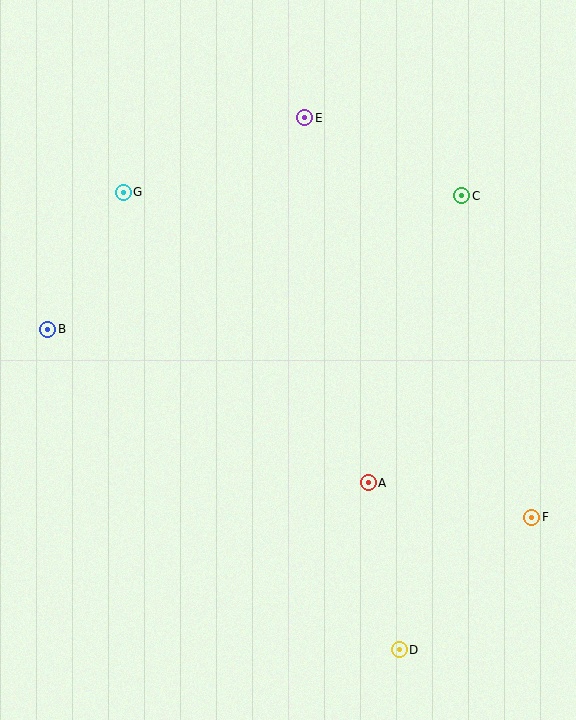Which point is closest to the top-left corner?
Point G is closest to the top-left corner.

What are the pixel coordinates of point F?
Point F is at (532, 517).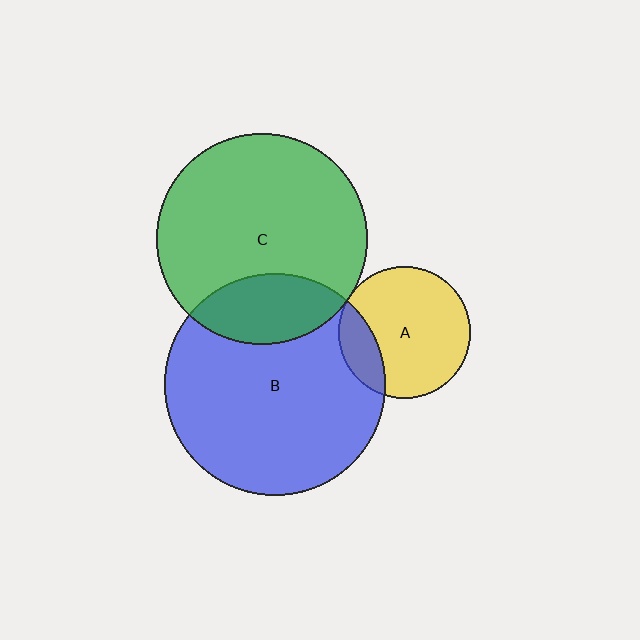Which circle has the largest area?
Circle B (blue).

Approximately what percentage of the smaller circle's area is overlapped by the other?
Approximately 20%.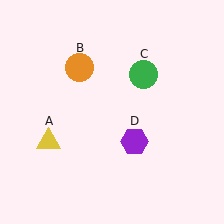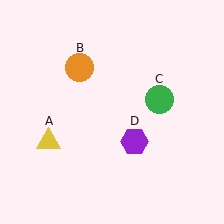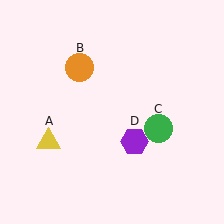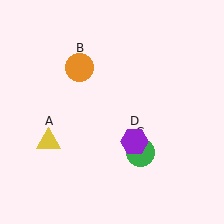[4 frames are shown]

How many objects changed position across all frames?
1 object changed position: green circle (object C).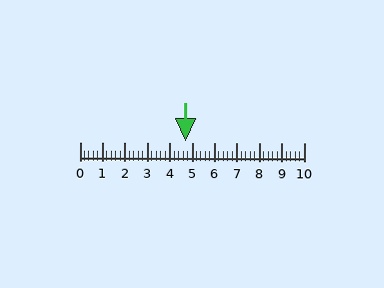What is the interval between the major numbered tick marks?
The major tick marks are spaced 1 units apart.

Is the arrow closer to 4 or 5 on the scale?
The arrow is closer to 5.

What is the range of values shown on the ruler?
The ruler shows values from 0 to 10.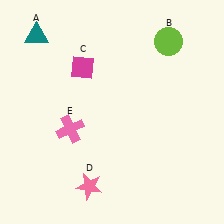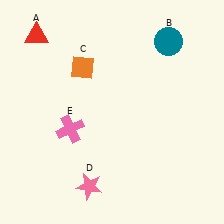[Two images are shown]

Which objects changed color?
A changed from teal to red. B changed from lime to teal. C changed from magenta to orange.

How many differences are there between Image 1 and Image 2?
There are 3 differences between the two images.